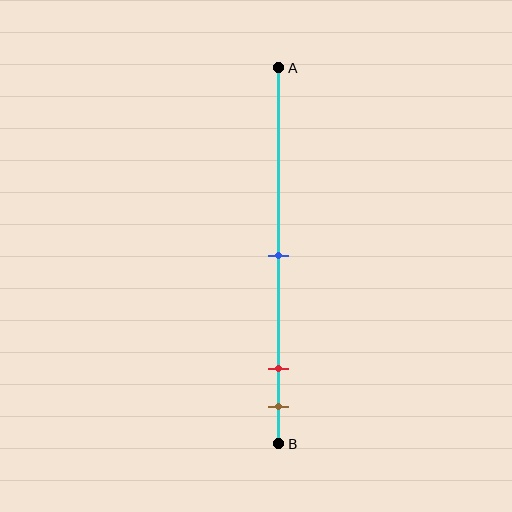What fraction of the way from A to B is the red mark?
The red mark is approximately 80% (0.8) of the way from A to B.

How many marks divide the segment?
There are 3 marks dividing the segment.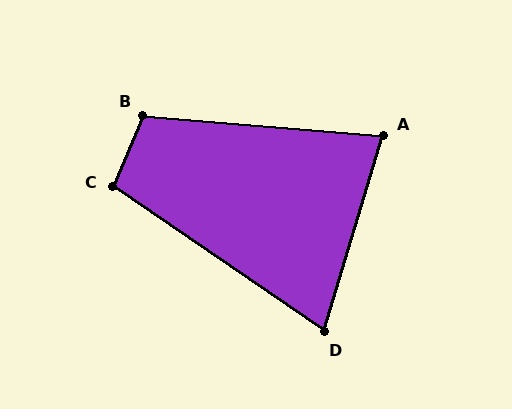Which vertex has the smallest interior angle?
D, at approximately 72 degrees.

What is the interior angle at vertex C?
Approximately 102 degrees (obtuse).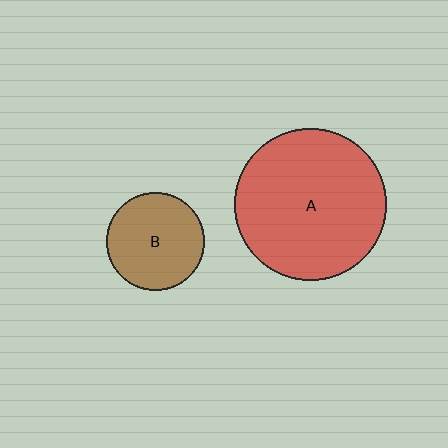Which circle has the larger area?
Circle A (red).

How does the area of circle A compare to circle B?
Approximately 2.4 times.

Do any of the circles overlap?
No, none of the circles overlap.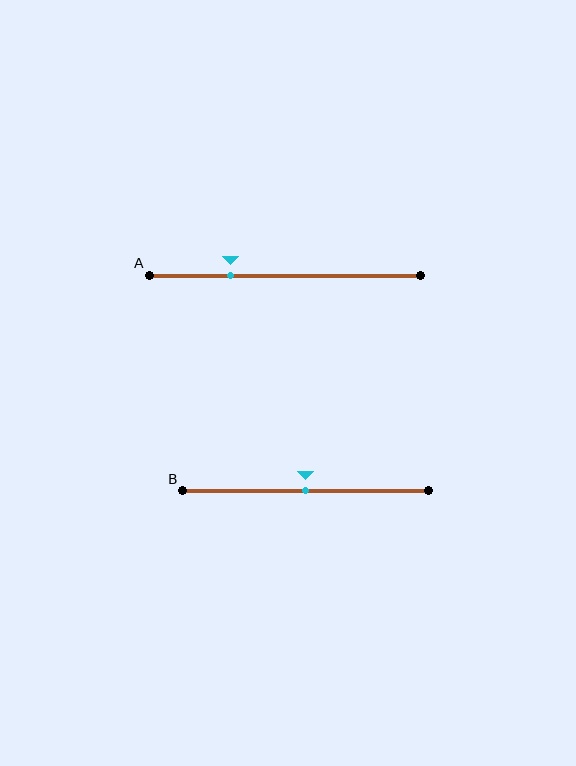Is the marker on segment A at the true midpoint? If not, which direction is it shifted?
No, the marker on segment A is shifted to the left by about 20% of the segment length.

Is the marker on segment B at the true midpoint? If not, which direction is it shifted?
Yes, the marker on segment B is at the true midpoint.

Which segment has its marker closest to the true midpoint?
Segment B has its marker closest to the true midpoint.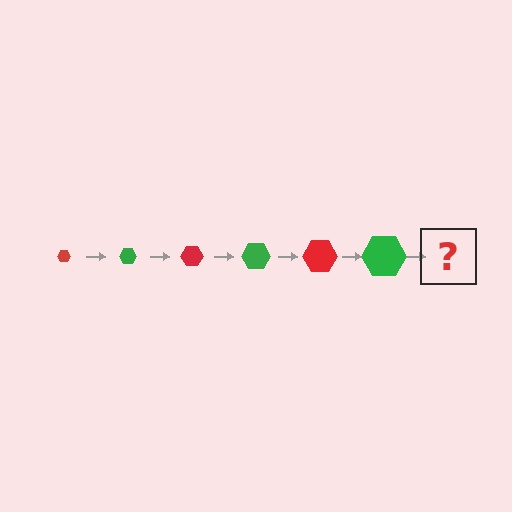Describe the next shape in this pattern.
It should be a red hexagon, larger than the previous one.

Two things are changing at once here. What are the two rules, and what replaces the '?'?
The two rules are that the hexagon grows larger each step and the color cycles through red and green. The '?' should be a red hexagon, larger than the previous one.